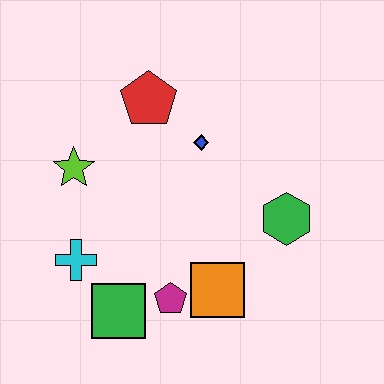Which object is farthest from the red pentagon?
The green square is farthest from the red pentagon.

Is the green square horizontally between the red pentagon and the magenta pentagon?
No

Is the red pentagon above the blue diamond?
Yes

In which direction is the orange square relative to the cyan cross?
The orange square is to the right of the cyan cross.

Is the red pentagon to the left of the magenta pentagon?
Yes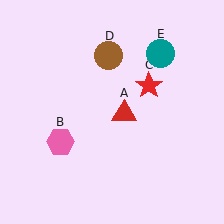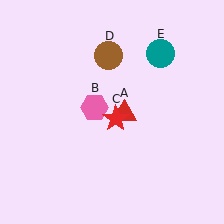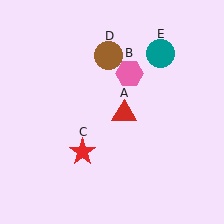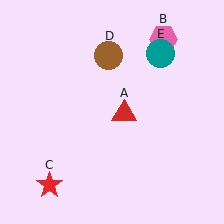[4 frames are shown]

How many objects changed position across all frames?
2 objects changed position: pink hexagon (object B), red star (object C).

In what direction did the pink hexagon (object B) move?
The pink hexagon (object B) moved up and to the right.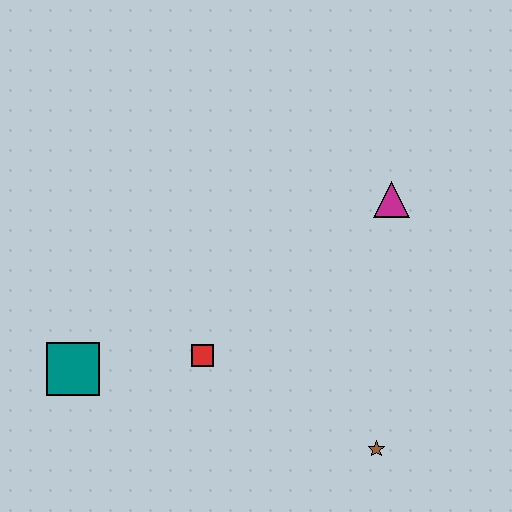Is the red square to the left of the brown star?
Yes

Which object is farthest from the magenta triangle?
The teal square is farthest from the magenta triangle.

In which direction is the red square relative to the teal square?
The red square is to the right of the teal square.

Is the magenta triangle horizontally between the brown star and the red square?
No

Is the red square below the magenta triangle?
Yes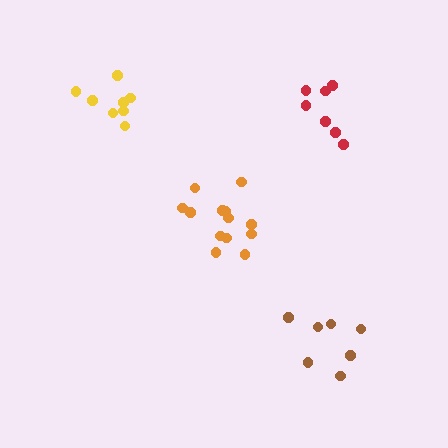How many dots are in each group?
Group 1: 7 dots, Group 2: 7 dots, Group 3: 8 dots, Group 4: 13 dots (35 total).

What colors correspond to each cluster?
The clusters are colored: brown, red, yellow, orange.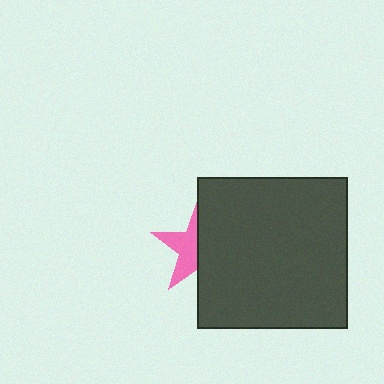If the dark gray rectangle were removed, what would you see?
You would see the complete pink star.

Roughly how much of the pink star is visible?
About half of it is visible (roughly 48%).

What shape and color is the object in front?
The object in front is a dark gray rectangle.